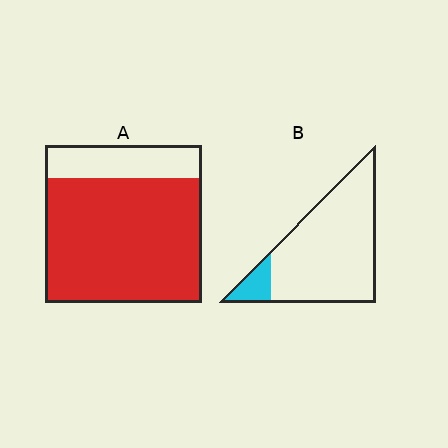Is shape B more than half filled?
No.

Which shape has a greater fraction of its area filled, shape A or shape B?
Shape A.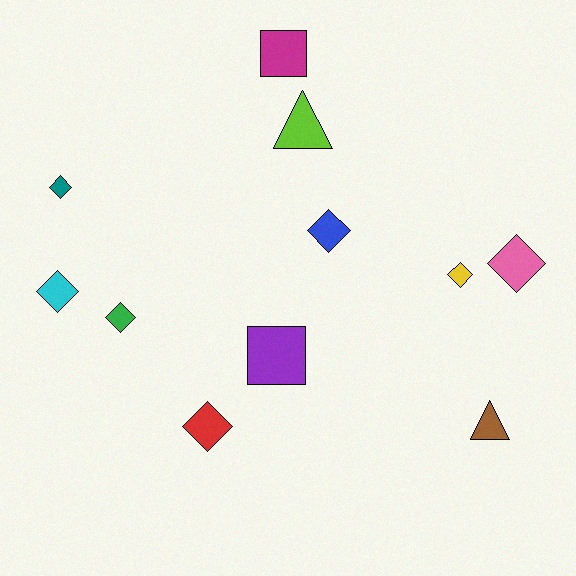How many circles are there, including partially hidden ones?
There are no circles.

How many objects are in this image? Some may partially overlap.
There are 11 objects.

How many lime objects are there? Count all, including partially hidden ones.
There is 1 lime object.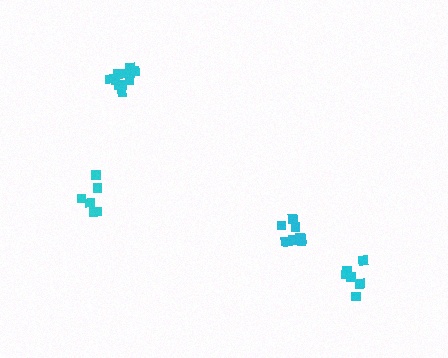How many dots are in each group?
Group 1: 9 dots, Group 2: 7 dots, Group 3: 6 dots, Group 4: 11 dots (33 total).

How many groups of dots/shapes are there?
There are 4 groups.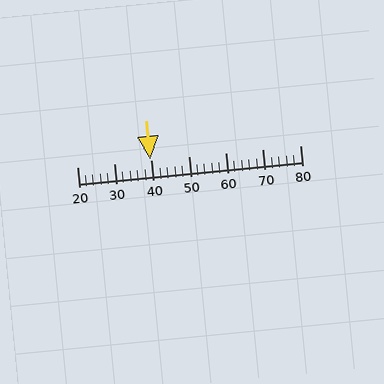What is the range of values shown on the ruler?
The ruler shows values from 20 to 80.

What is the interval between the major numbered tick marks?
The major tick marks are spaced 10 units apart.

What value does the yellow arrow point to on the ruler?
The yellow arrow points to approximately 40.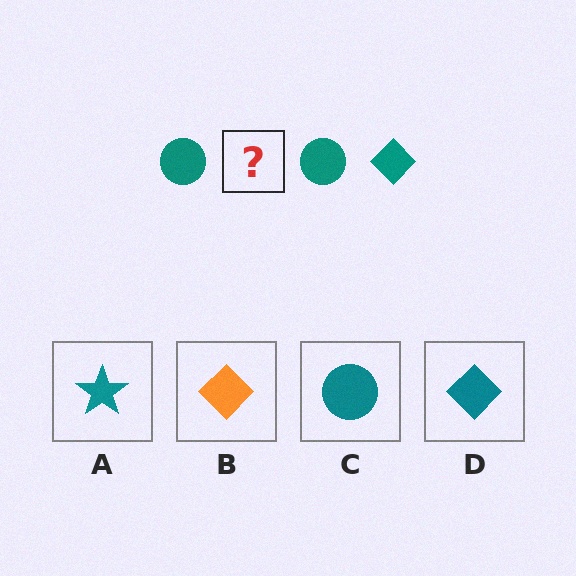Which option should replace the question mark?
Option D.